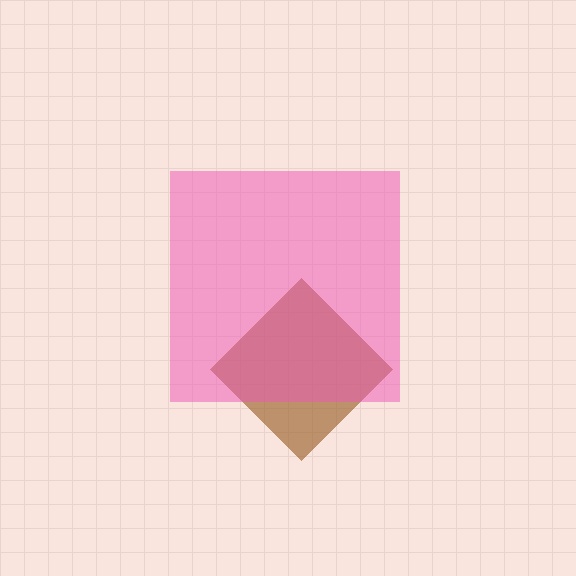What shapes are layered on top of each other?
The layered shapes are: a brown diamond, a pink square.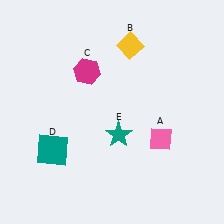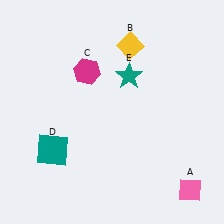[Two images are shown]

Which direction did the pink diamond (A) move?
The pink diamond (A) moved down.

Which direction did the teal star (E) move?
The teal star (E) moved up.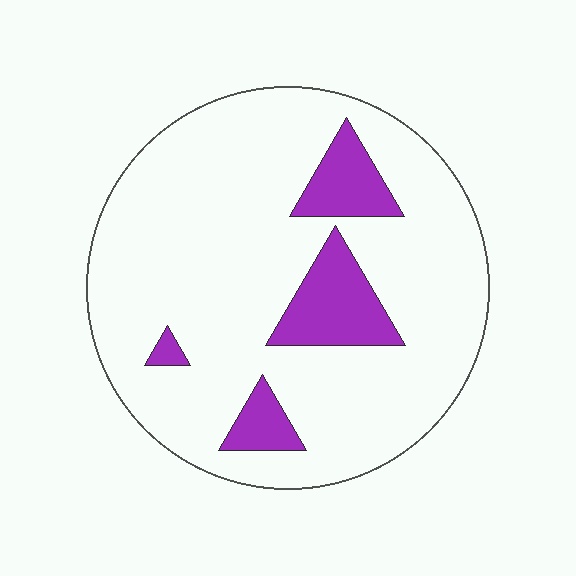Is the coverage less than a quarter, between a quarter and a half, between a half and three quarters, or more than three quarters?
Less than a quarter.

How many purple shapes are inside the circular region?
4.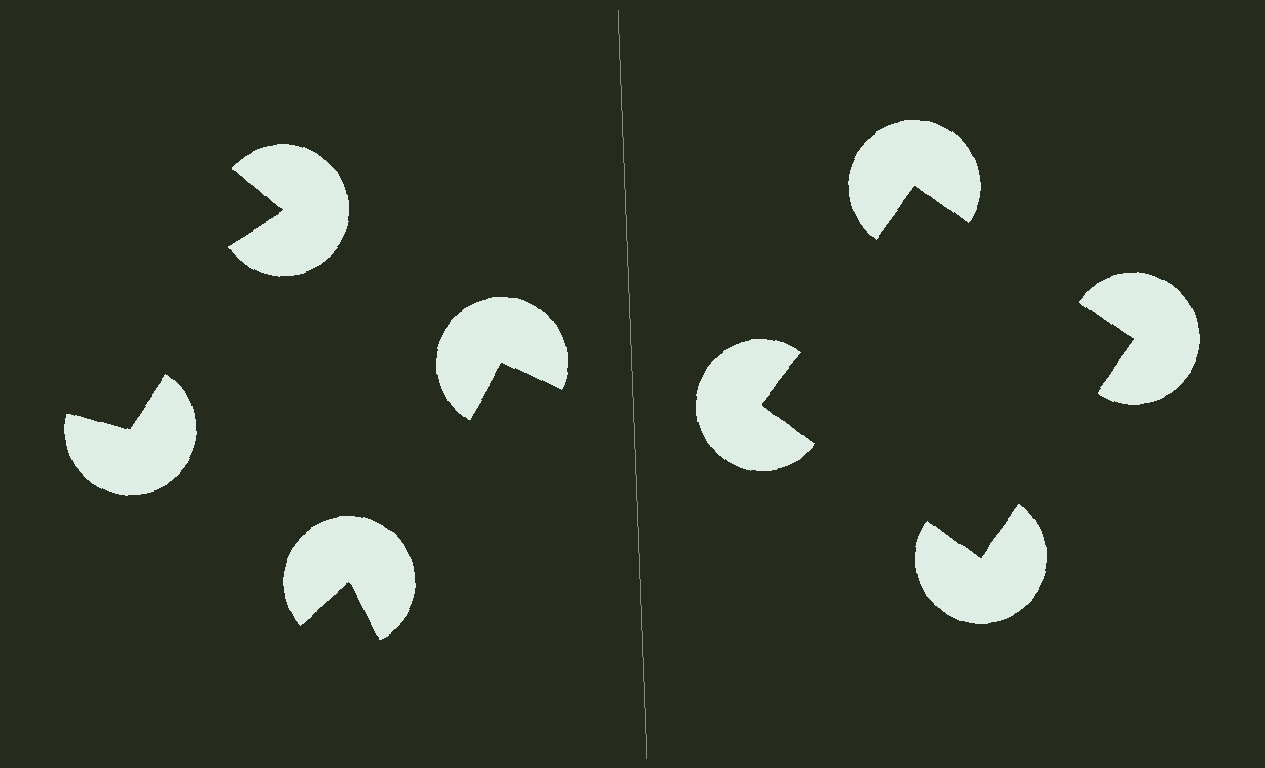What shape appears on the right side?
An illusory square.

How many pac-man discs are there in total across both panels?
8 — 4 on each side.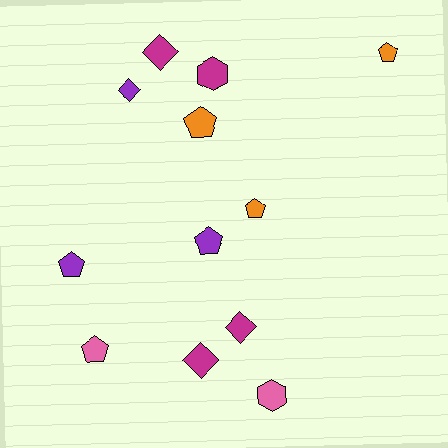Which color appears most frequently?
Magenta, with 4 objects.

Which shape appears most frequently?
Pentagon, with 6 objects.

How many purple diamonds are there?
There is 1 purple diamond.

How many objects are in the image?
There are 12 objects.